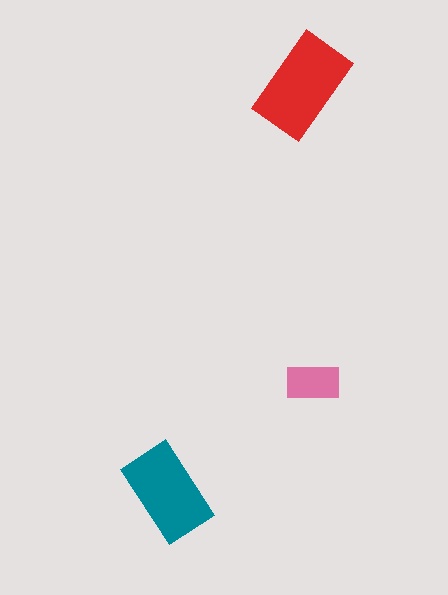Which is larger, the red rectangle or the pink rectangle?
The red one.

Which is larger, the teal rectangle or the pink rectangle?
The teal one.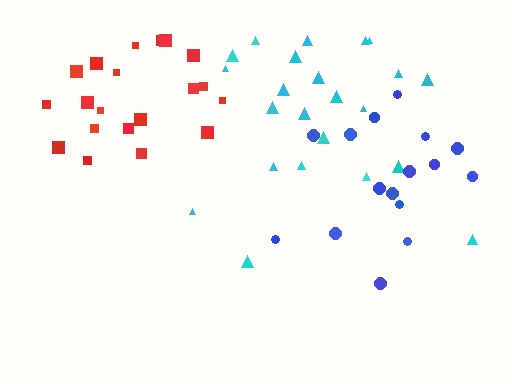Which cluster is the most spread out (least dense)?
Blue.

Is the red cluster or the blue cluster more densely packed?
Red.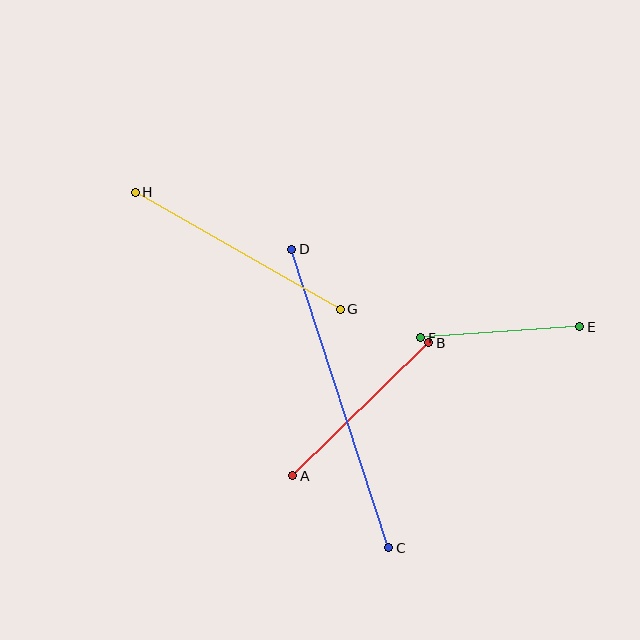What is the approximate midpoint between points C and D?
The midpoint is at approximately (340, 399) pixels.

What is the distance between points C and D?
The distance is approximately 313 pixels.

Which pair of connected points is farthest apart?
Points C and D are farthest apart.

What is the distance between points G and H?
The distance is approximately 236 pixels.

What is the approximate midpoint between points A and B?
The midpoint is at approximately (361, 409) pixels.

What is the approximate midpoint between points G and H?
The midpoint is at approximately (238, 251) pixels.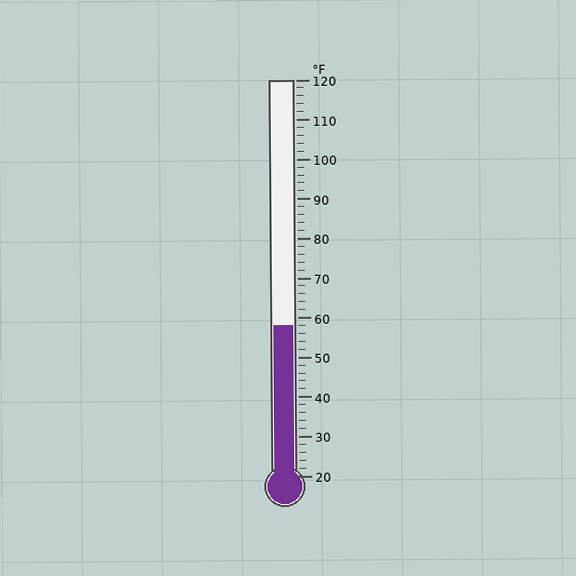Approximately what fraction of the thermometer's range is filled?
The thermometer is filled to approximately 40% of its range.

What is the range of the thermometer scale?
The thermometer scale ranges from 20°F to 120°F.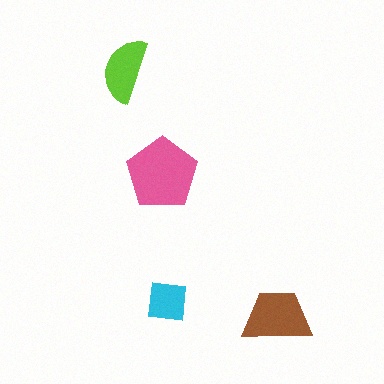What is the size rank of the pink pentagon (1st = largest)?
1st.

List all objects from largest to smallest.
The pink pentagon, the brown trapezoid, the lime semicircle, the cyan square.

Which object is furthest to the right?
The brown trapezoid is rightmost.